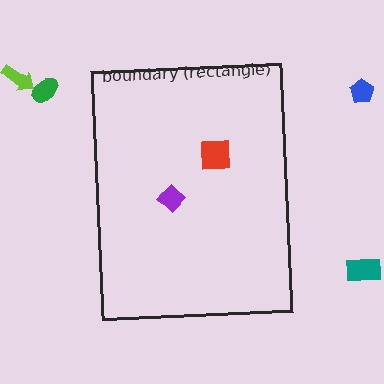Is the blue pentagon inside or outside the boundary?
Outside.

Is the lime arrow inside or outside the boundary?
Outside.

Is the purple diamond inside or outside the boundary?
Inside.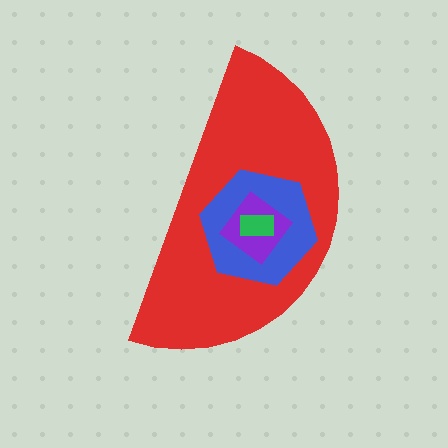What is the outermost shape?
The red semicircle.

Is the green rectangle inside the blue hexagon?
Yes.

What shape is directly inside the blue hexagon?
The purple diamond.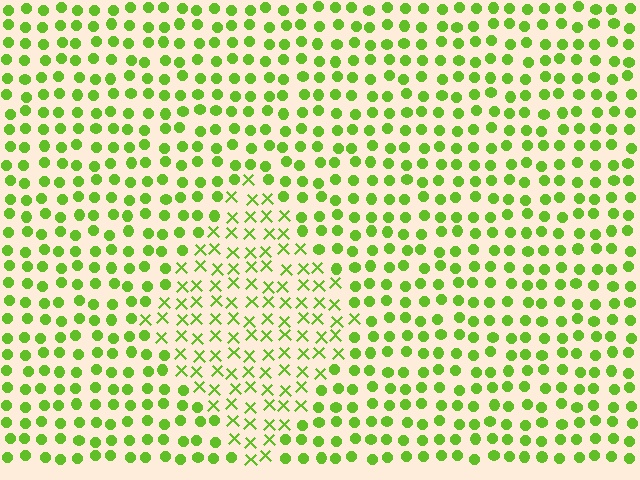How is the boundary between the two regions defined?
The boundary is defined by a change in element shape: X marks inside vs. circles outside. All elements share the same color and spacing.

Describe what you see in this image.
The image is filled with small lime elements arranged in a uniform grid. A diamond-shaped region contains X marks, while the surrounding area contains circles. The boundary is defined purely by the change in element shape.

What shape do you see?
I see a diamond.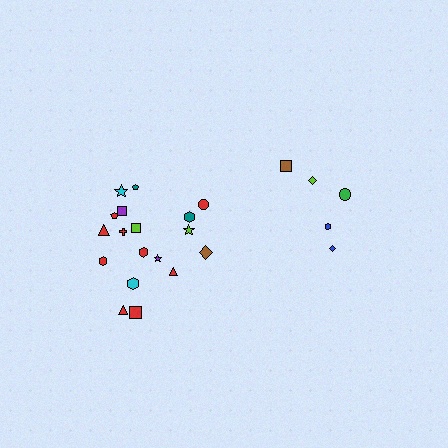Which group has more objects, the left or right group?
The left group.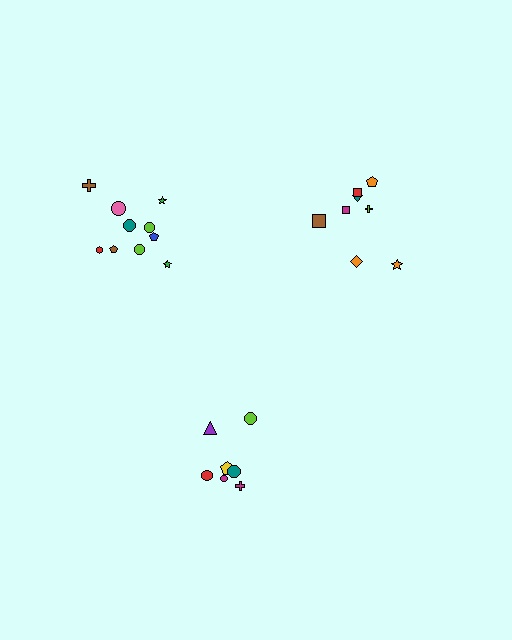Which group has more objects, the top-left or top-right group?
The top-left group.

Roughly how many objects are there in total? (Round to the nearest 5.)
Roughly 25 objects in total.